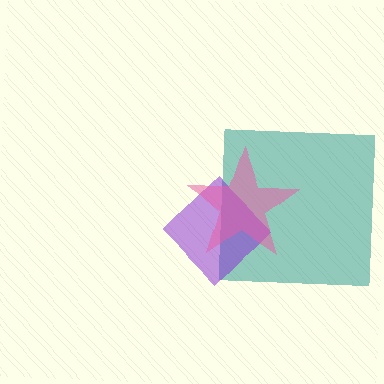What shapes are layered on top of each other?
The layered shapes are: a teal square, a purple diamond, a pink star.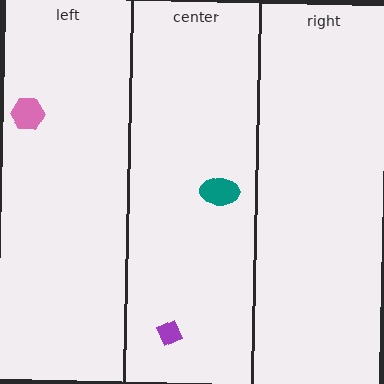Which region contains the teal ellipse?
The center region.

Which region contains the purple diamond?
The center region.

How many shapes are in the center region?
2.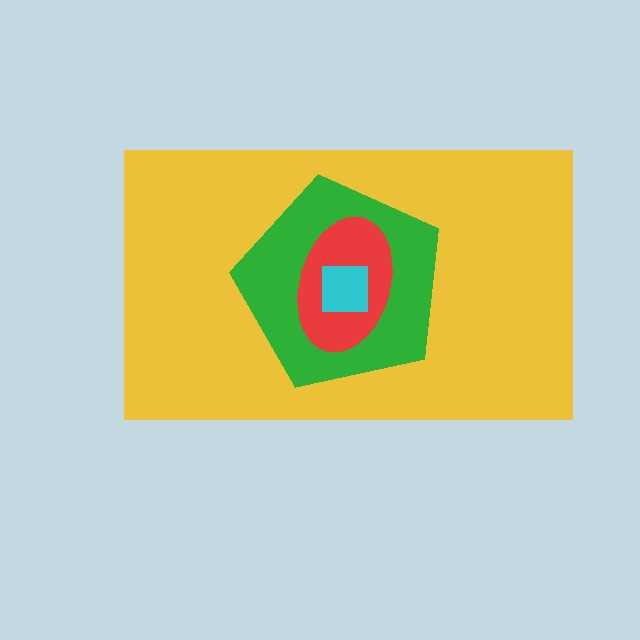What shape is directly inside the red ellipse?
The cyan square.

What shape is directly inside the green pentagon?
The red ellipse.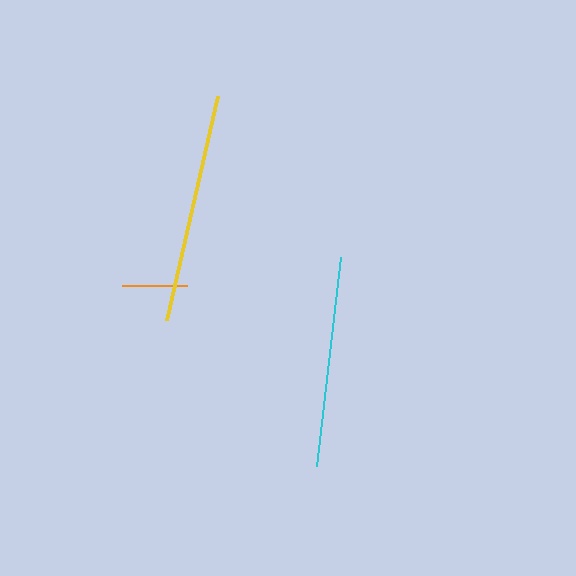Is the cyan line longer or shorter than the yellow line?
The yellow line is longer than the cyan line.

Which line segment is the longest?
The yellow line is the longest at approximately 229 pixels.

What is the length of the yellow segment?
The yellow segment is approximately 229 pixels long.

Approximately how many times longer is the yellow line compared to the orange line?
The yellow line is approximately 3.5 times the length of the orange line.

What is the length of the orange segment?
The orange segment is approximately 65 pixels long.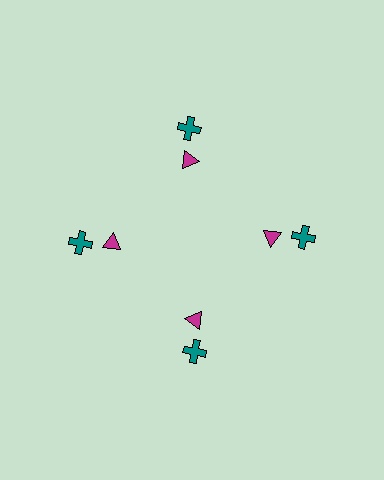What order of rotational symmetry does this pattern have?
This pattern has 4-fold rotational symmetry.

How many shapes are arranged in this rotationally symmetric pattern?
There are 8 shapes, arranged in 4 groups of 2.